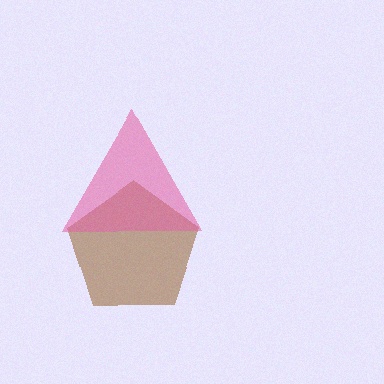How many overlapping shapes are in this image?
There are 2 overlapping shapes in the image.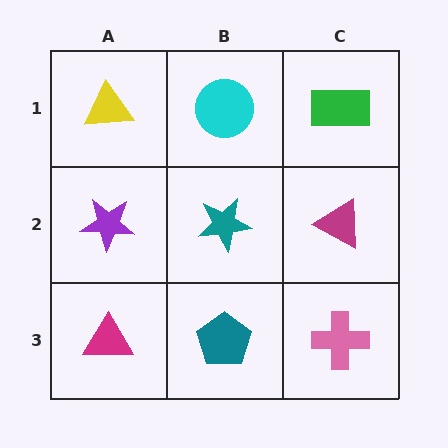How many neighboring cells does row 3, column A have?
2.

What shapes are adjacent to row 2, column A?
A yellow triangle (row 1, column A), a magenta triangle (row 3, column A), a teal star (row 2, column B).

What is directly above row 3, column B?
A teal star.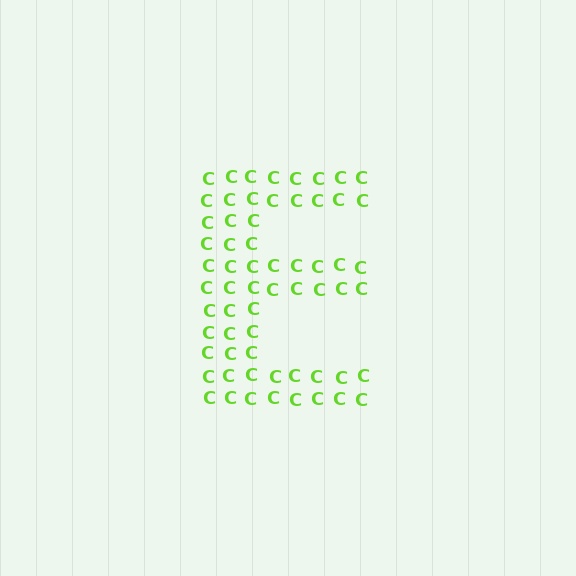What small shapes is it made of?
It is made of small letter C's.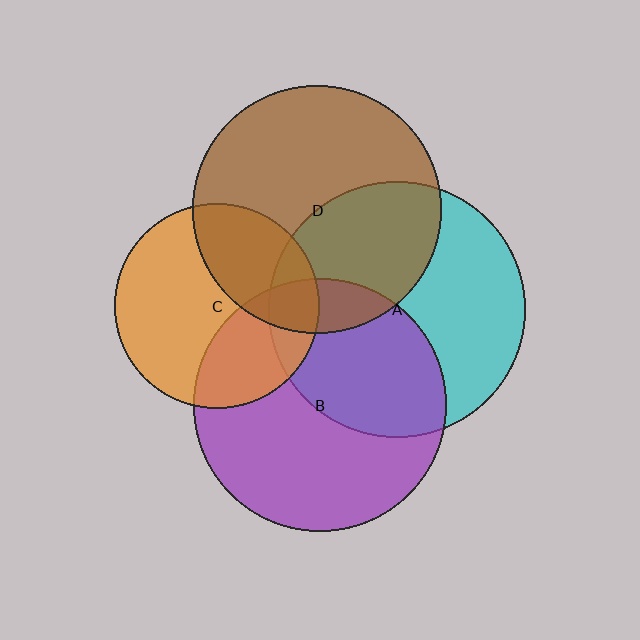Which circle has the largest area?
Circle A (cyan).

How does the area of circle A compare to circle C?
Approximately 1.6 times.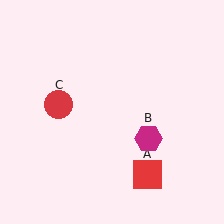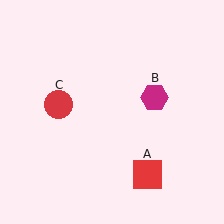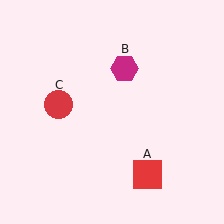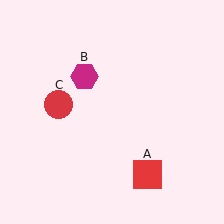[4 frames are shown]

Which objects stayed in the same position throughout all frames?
Red square (object A) and red circle (object C) remained stationary.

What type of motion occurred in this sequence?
The magenta hexagon (object B) rotated counterclockwise around the center of the scene.